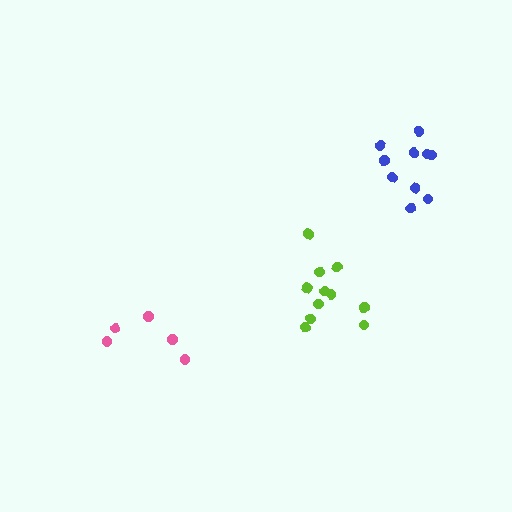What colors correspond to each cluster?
The clusters are colored: pink, blue, lime.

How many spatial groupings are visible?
There are 3 spatial groupings.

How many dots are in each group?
Group 1: 5 dots, Group 2: 10 dots, Group 3: 11 dots (26 total).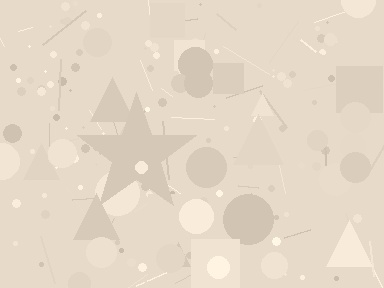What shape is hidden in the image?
A star is hidden in the image.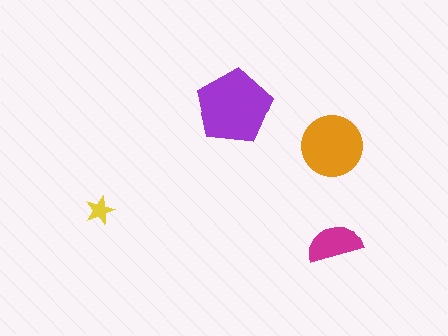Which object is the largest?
The purple pentagon.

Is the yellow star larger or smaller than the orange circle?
Smaller.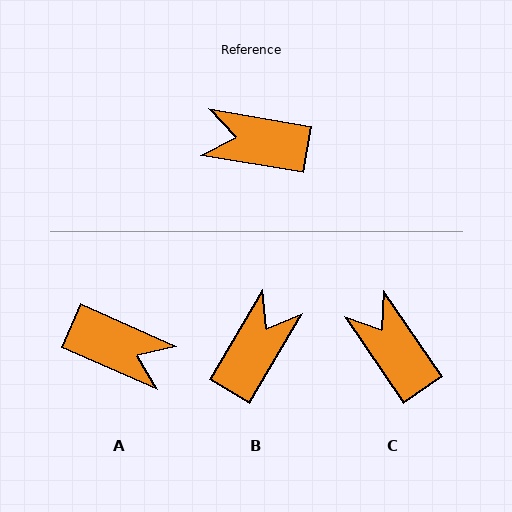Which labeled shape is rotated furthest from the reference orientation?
A, about 166 degrees away.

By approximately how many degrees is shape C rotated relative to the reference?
Approximately 46 degrees clockwise.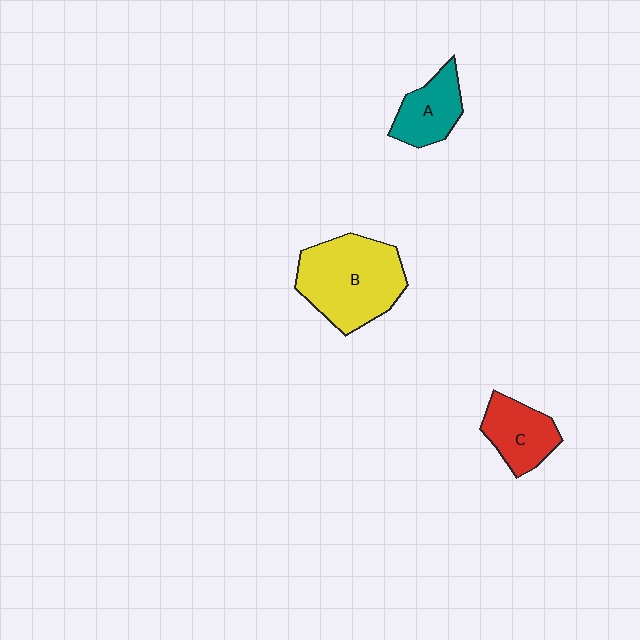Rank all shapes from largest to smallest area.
From largest to smallest: B (yellow), C (red), A (teal).